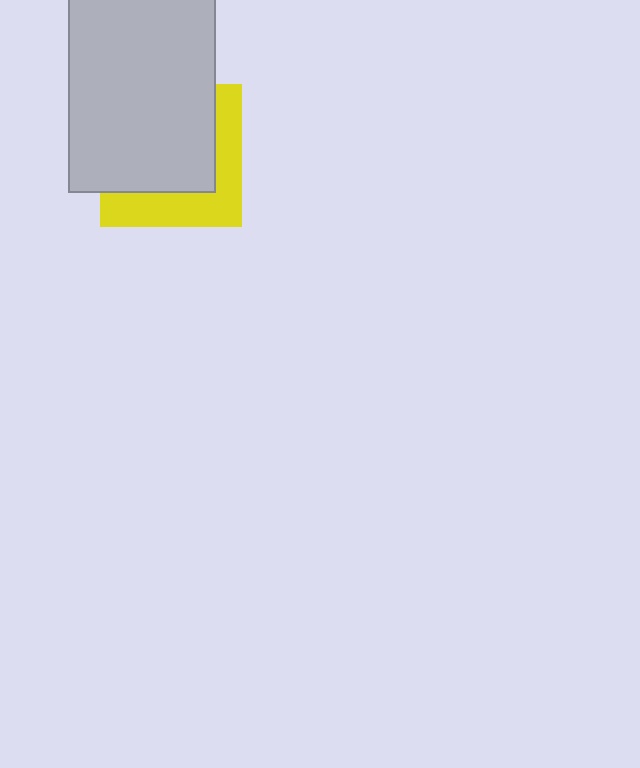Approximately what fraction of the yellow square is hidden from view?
Roughly 62% of the yellow square is hidden behind the light gray rectangle.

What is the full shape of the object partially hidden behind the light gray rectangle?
The partially hidden object is a yellow square.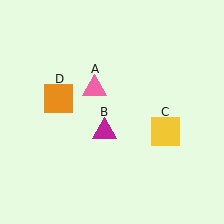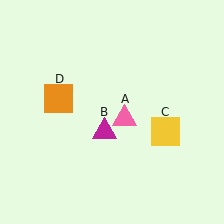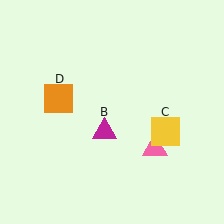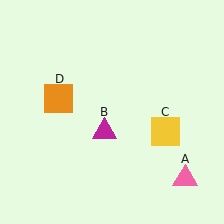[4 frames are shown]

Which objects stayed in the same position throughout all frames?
Magenta triangle (object B) and yellow square (object C) and orange square (object D) remained stationary.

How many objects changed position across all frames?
1 object changed position: pink triangle (object A).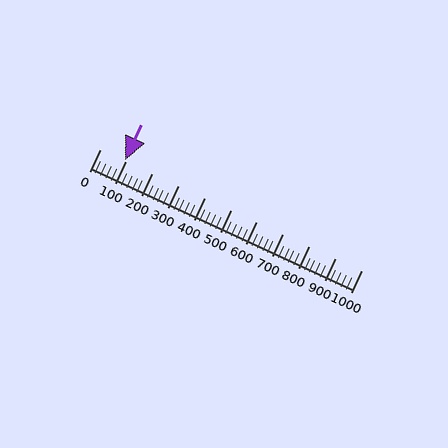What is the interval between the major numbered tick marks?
The major tick marks are spaced 100 units apart.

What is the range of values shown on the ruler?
The ruler shows values from 0 to 1000.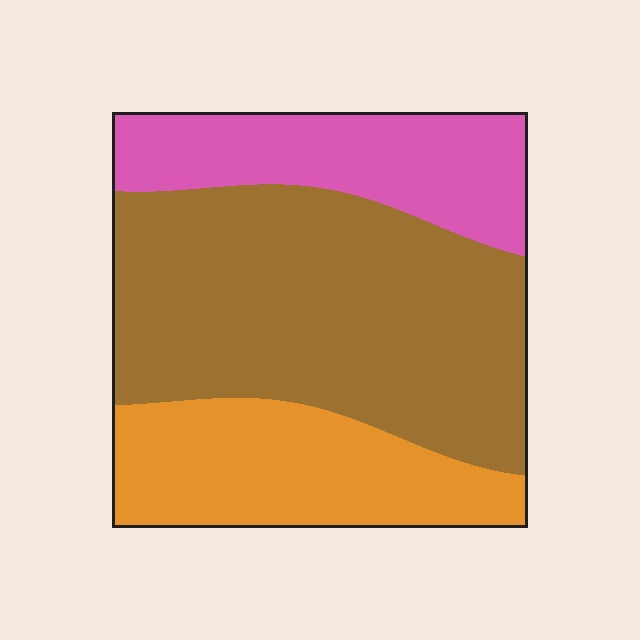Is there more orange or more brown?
Brown.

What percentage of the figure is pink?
Pink covers 22% of the figure.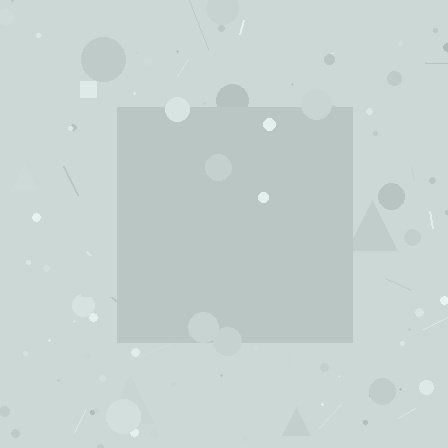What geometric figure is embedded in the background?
A square is embedded in the background.